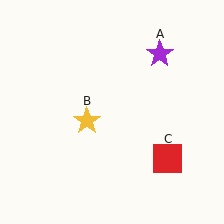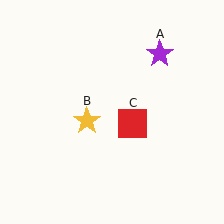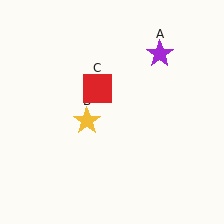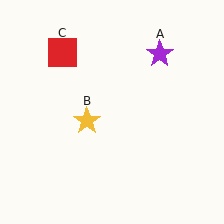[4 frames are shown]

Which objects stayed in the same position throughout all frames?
Purple star (object A) and yellow star (object B) remained stationary.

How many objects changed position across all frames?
1 object changed position: red square (object C).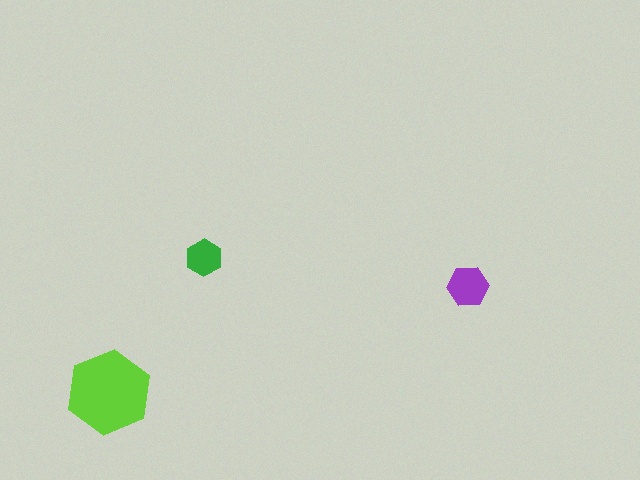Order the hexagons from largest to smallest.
the lime one, the purple one, the green one.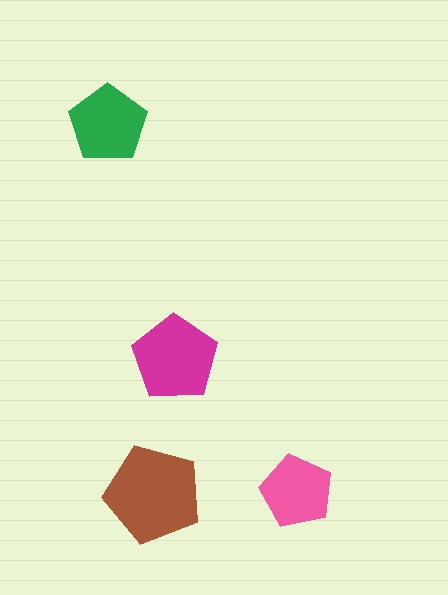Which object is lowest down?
The brown pentagon is bottommost.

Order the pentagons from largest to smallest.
the brown one, the magenta one, the green one, the pink one.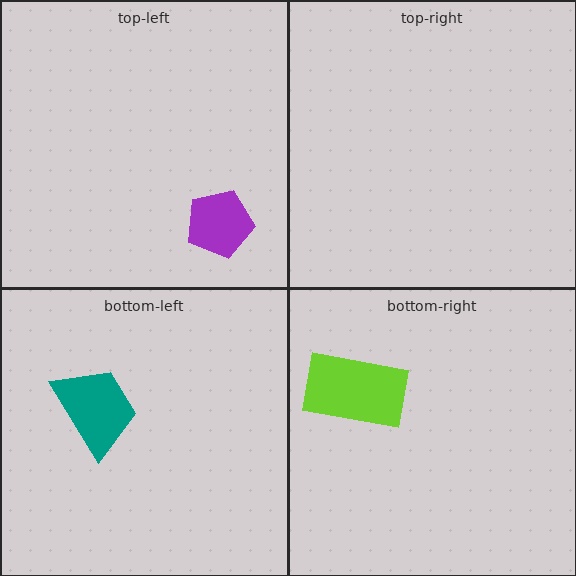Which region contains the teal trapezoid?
The bottom-left region.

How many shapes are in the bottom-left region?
1.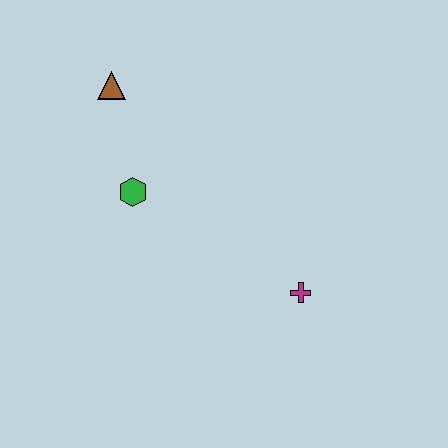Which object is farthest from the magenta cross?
The brown triangle is farthest from the magenta cross.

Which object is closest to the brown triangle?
The green hexagon is closest to the brown triangle.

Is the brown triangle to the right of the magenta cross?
No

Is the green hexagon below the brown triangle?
Yes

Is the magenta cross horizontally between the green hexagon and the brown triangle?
No